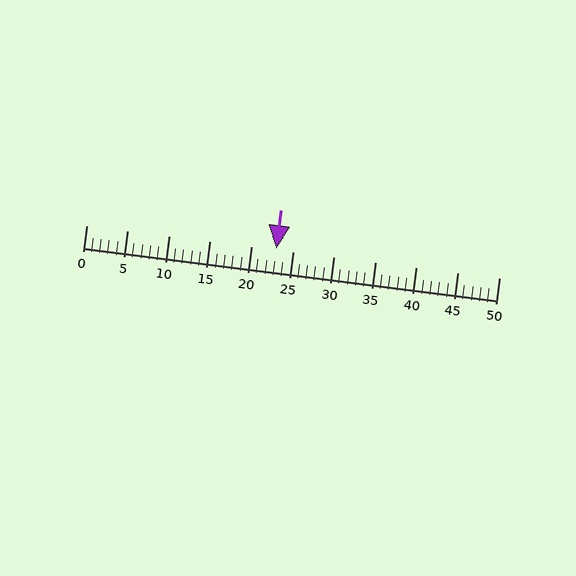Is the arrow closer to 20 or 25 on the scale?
The arrow is closer to 25.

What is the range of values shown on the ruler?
The ruler shows values from 0 to 50.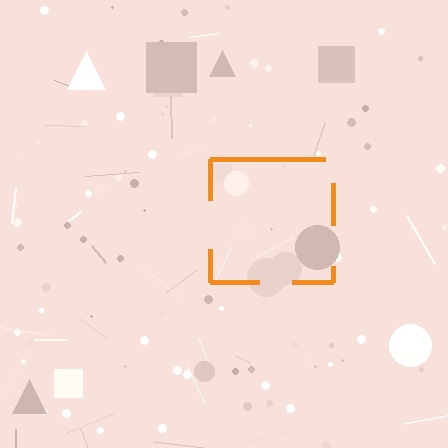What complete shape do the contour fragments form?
The contour fragments form a square.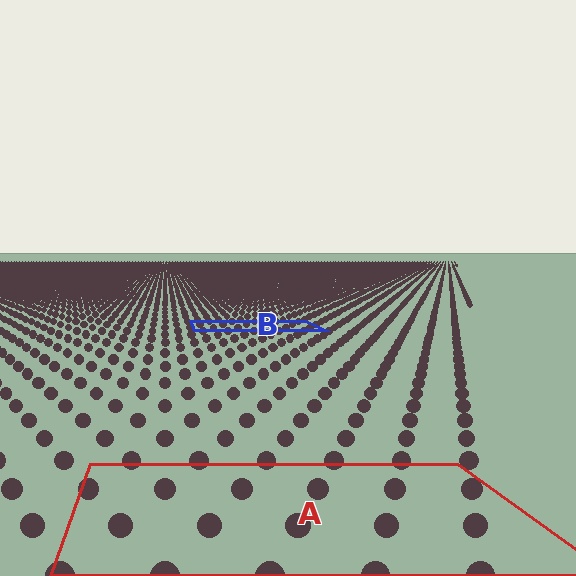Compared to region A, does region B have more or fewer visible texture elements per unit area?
Region B has more texture elements per unit area — they are packed more densely because it is farther away.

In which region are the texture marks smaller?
The texture marks are smaller in region B, because it is farther away.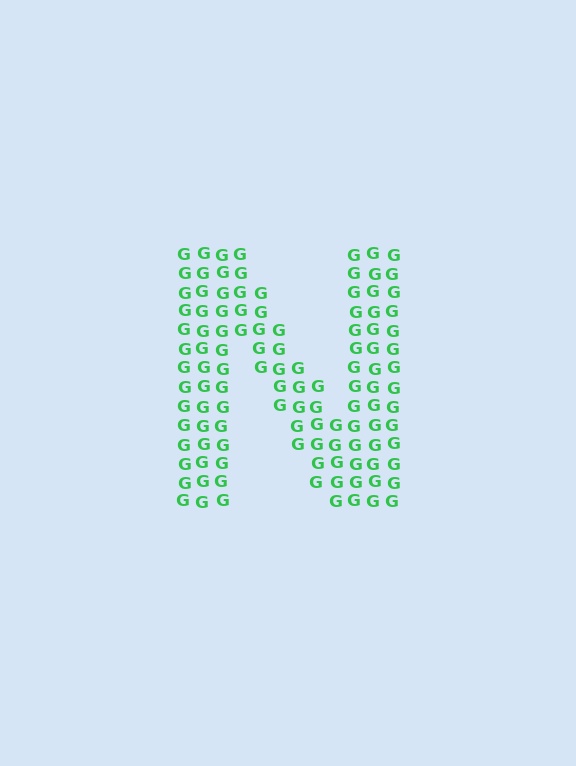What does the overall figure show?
The overall figure shows the letter N.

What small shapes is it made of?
It is made of small letter G's.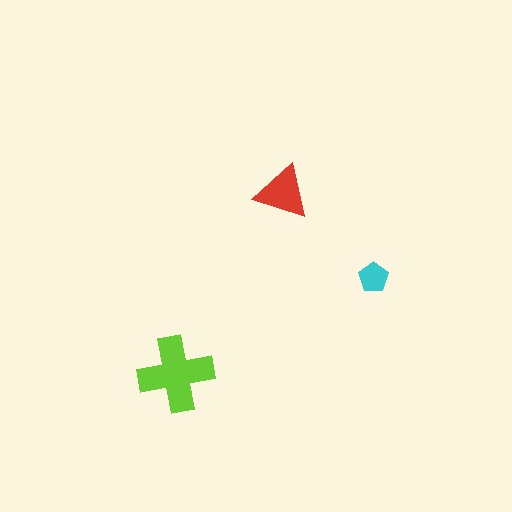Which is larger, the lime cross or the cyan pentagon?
The lime cross.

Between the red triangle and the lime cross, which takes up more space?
The lime cross.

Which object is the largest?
The lime cross.